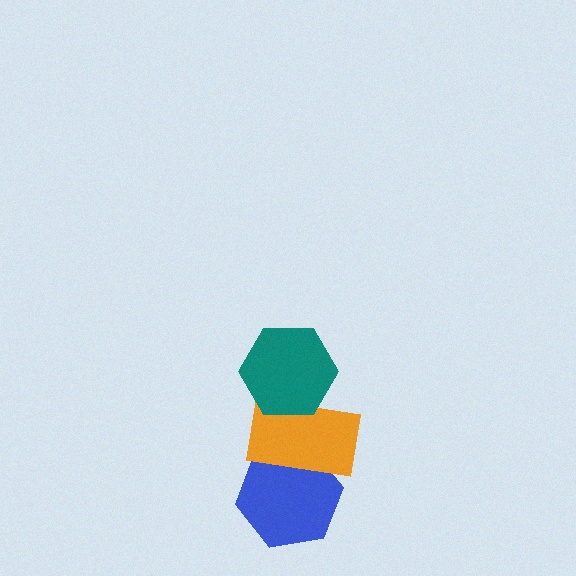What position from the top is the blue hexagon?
The blue hexagon is 3rd from the top.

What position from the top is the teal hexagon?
The teal hexagon is 1st from the top.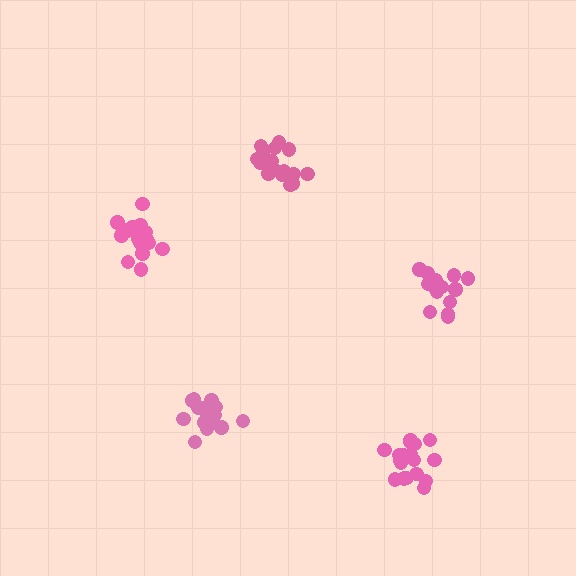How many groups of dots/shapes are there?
There are 5 groups.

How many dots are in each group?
Group 1: 14 dots, Group 2: 19 dots, Group 3: 18 dots, Group 4: 18 dots, Group 5: 20 dots (89 total).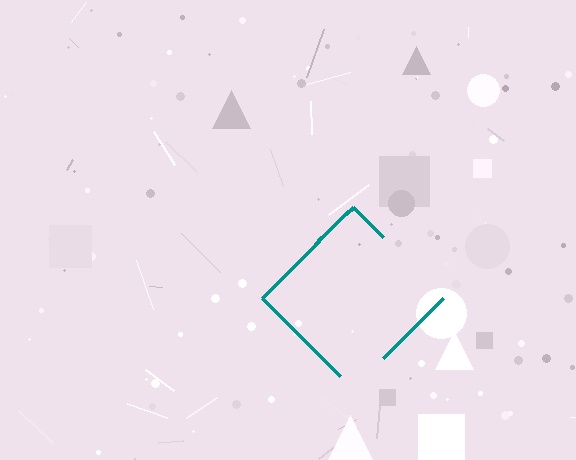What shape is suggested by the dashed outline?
The dashed outline suggests a diamond.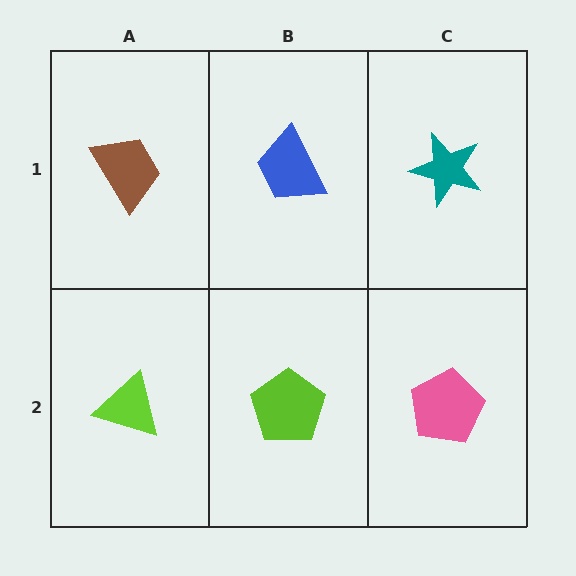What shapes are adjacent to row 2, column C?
A teal star (row 1, column C), a lime pentagon (row 2, column B).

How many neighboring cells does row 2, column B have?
3.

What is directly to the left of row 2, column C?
A lime pentagon.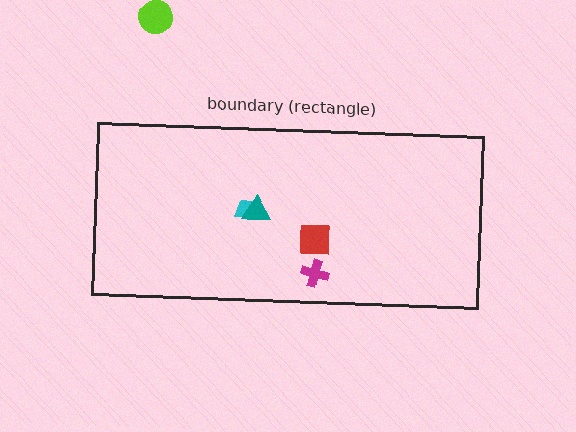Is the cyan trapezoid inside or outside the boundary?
Inside.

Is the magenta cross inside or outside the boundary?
Inside.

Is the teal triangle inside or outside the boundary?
Inside.